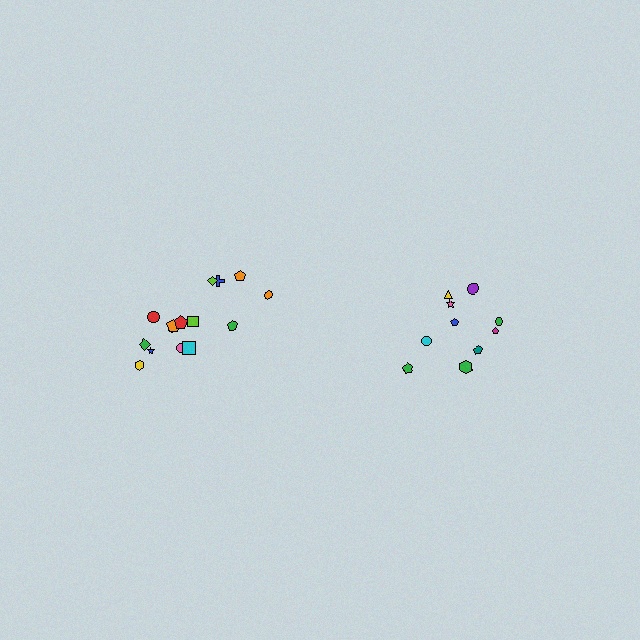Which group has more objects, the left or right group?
The left group.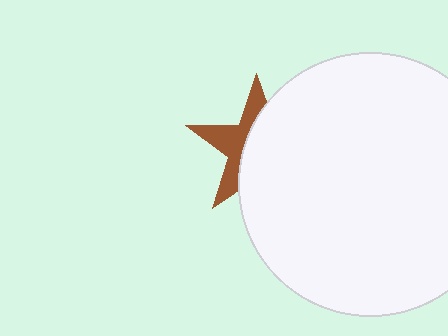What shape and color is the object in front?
The object in front is a white circle.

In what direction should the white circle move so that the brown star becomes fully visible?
The white circle should move right. That is the shortest direction to clear the overlap and leave the brown star fully visible.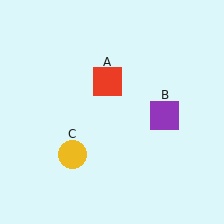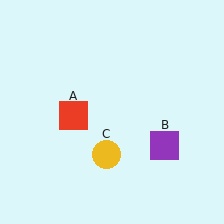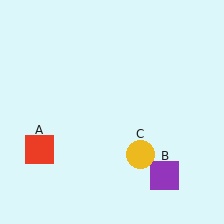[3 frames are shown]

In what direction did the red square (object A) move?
The red square (object A) moved down and to the left.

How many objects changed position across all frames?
3 objects changed position: red square (object A), purple square (object B), yellow circle (object C).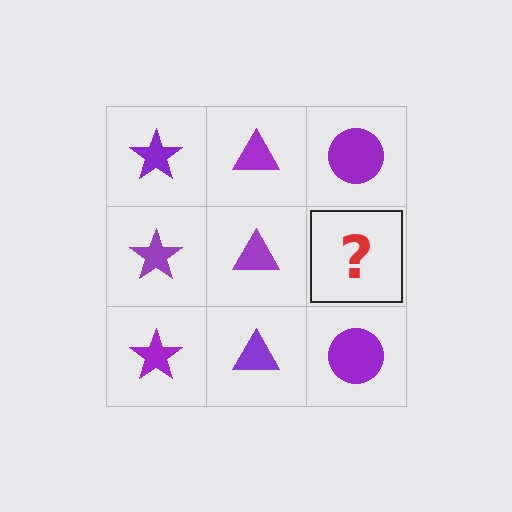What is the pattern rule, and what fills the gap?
The rule is that each column has a consistent shape. The gap should be filled with a purple circle.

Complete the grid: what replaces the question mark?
The question mark should be replaced with a purple circle.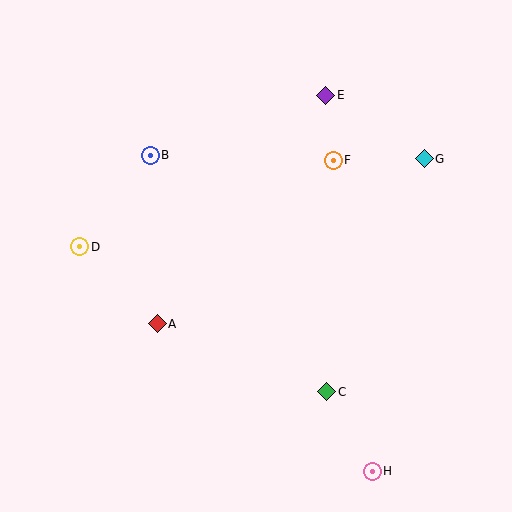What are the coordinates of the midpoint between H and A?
The midpoint between H and A is at (265, 398).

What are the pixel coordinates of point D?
Point D is at (80, 247).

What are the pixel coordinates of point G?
Point G is at (424, 159).